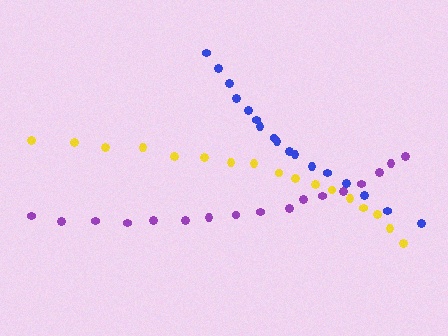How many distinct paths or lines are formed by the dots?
There are 3 distinct paths.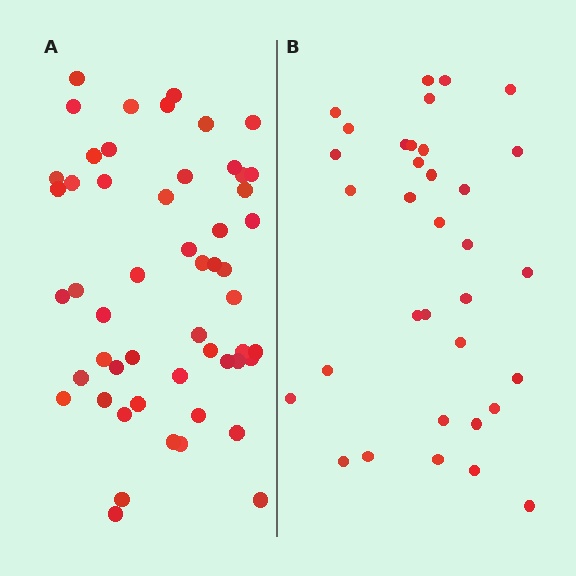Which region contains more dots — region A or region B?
Region A (the left region) has more dots.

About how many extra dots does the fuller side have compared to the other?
Region A has approximately 20 more dots than region B.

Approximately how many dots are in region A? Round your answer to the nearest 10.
About 50 dots. (The exact count is 53, which rounds to 50.)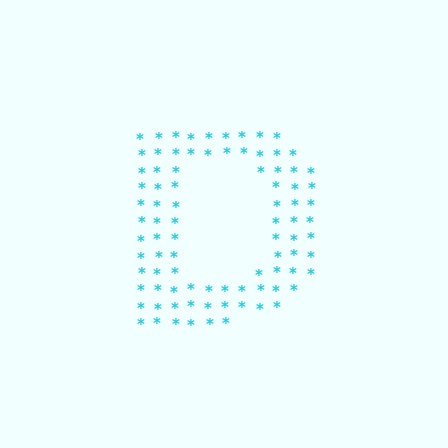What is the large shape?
The large shape is the letter D.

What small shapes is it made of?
It is made of small asterisks.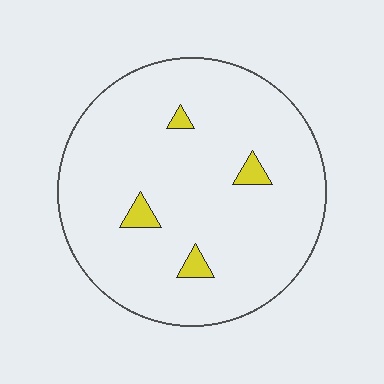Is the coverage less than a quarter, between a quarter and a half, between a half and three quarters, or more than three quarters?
Less than a quarter.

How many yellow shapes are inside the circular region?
4.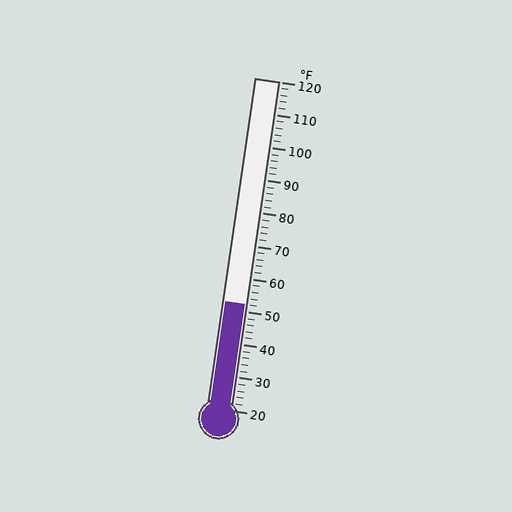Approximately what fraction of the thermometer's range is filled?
The thermometer is filled to approximately 30% of its range.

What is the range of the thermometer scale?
The thermometer scale ranges from 20°F to 120°F.